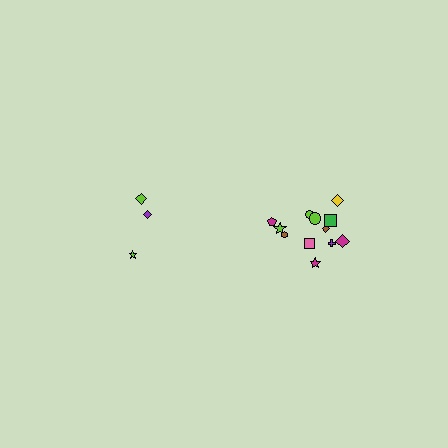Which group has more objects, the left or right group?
The right group.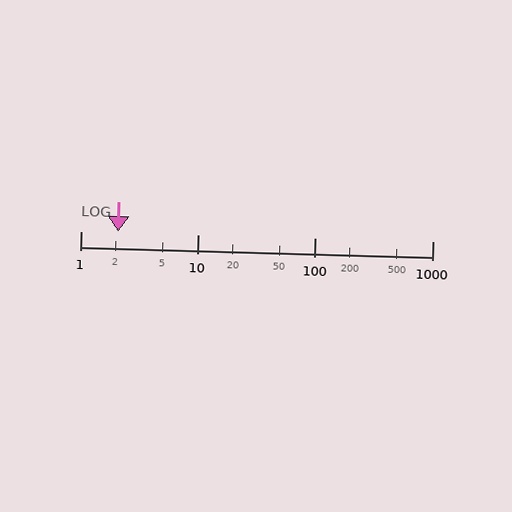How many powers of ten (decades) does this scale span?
The scale spans 3 decades, from 1 to 1000.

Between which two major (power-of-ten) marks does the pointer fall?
The pointer is between 1 and 10.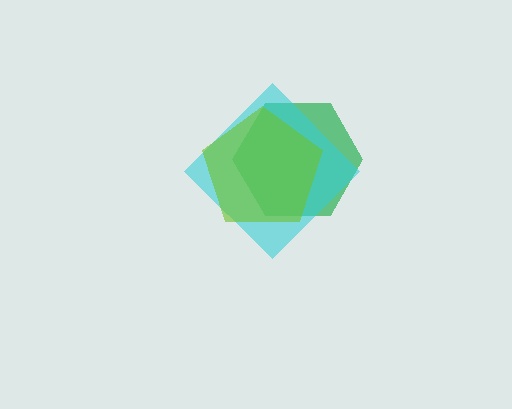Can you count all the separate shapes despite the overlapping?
Yes, there are 3 separate shapes.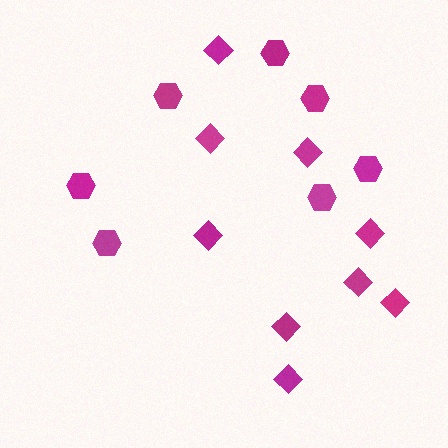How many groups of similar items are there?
There are 2 groups: one group of diamonds (9) and one group of hexagons (7).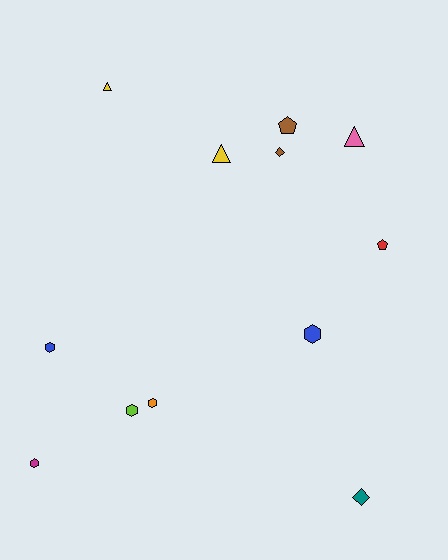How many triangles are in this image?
There are 3 triangles.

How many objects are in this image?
There are 12 objects.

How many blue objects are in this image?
There are 2 blue objects.